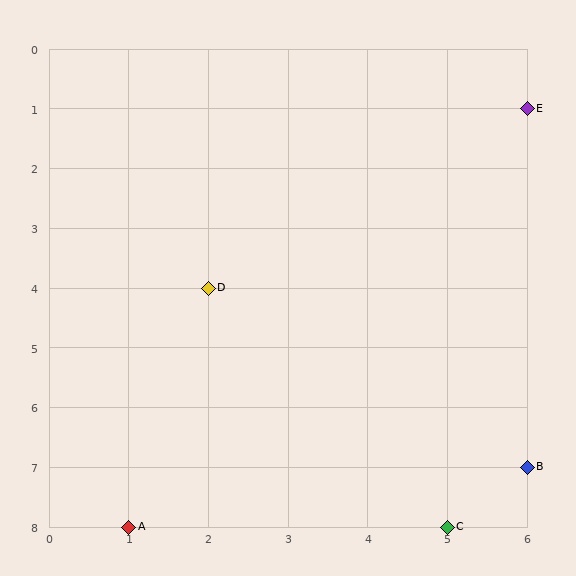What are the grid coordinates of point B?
Point B is at grid coordinates (6, 7).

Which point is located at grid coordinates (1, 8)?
Point A is at (1, 8).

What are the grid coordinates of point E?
Point E is at grid coordinates (6, 1).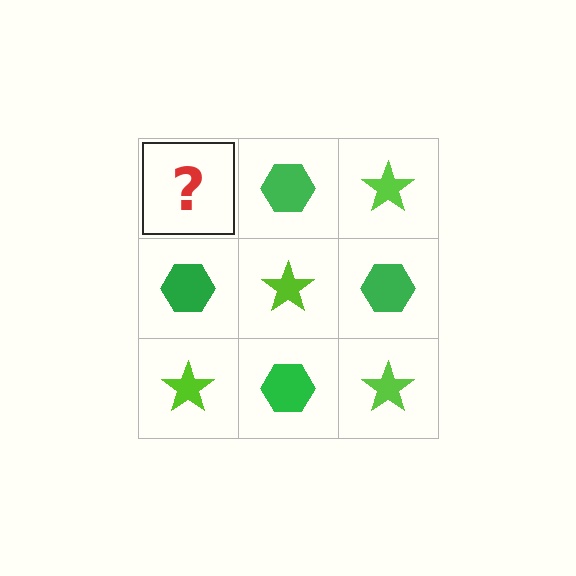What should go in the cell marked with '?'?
The missing cell should contain a lime star.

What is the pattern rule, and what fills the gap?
The rule is that it alternates lime star and green hexagon in a checkerboard pattern. The gap should be filled with a lime star.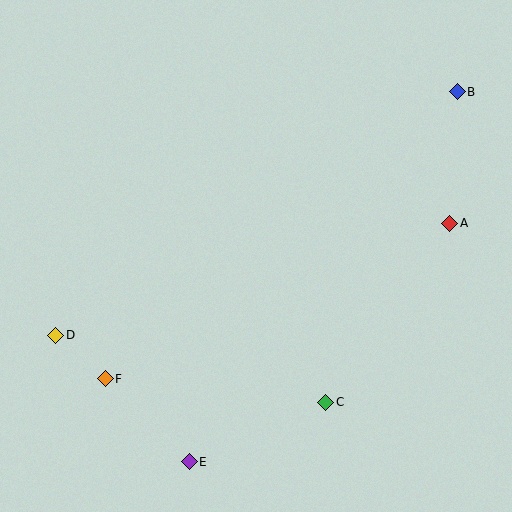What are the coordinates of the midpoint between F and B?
The midpoint between F and B is at (281, 235).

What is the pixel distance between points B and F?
The distance between B and F is 454 pixels.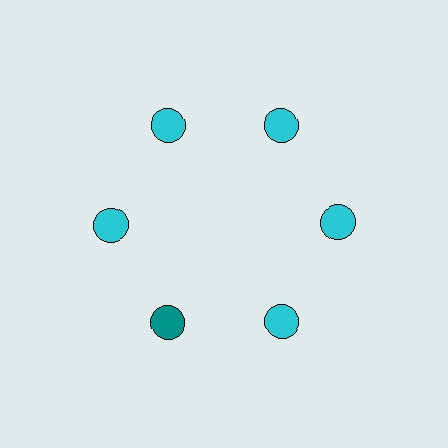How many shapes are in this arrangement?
There are 6 shapes arranged in a ring pattern.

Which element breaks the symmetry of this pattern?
The teal circle at roughly the 7 o'clock position breaks the symmetry. All other shapes are cyan circles.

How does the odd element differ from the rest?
It has a different color: teal instead of cyan.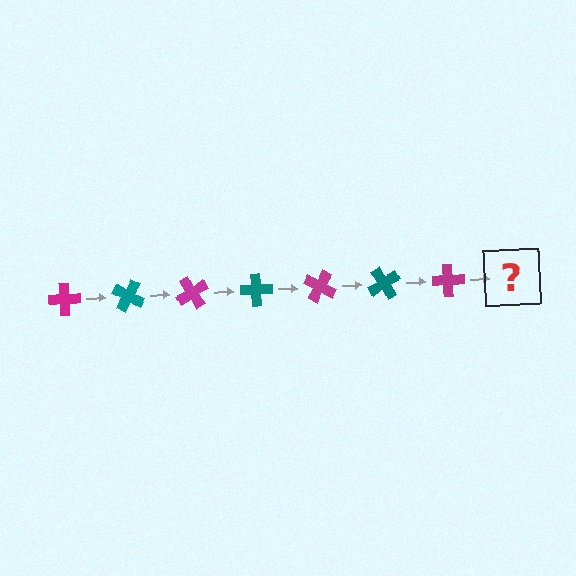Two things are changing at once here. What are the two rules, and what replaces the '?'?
The two rules are that it rotates 30 degrees each step and the color cycles through magenta and teal. The '?' should be a teal cross, rotated 210 degrees from the start.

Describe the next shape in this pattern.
It should be a teal cross, rotated 210 degrees from the start.